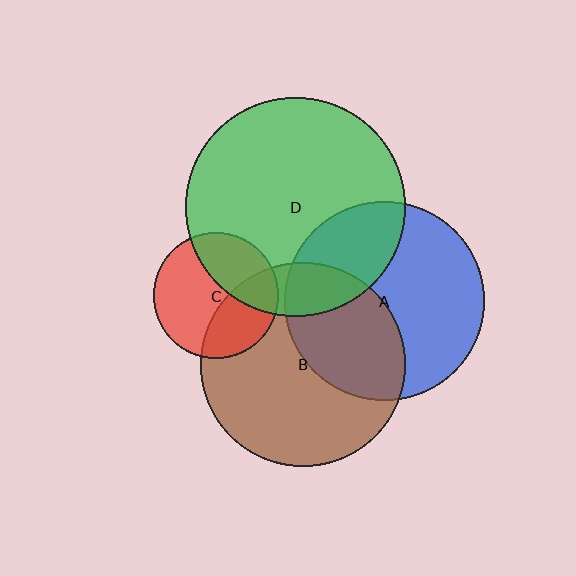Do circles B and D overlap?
Yes.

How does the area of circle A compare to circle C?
Approximately 2.5 times.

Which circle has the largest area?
Circle D (green).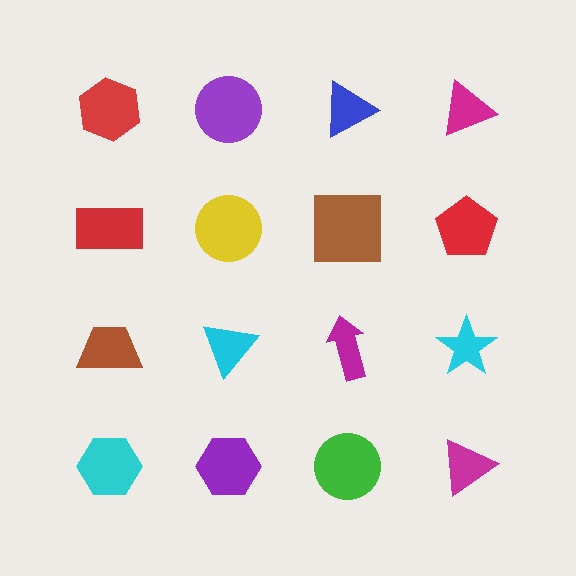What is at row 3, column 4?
A cyan star.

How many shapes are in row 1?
4 shapes.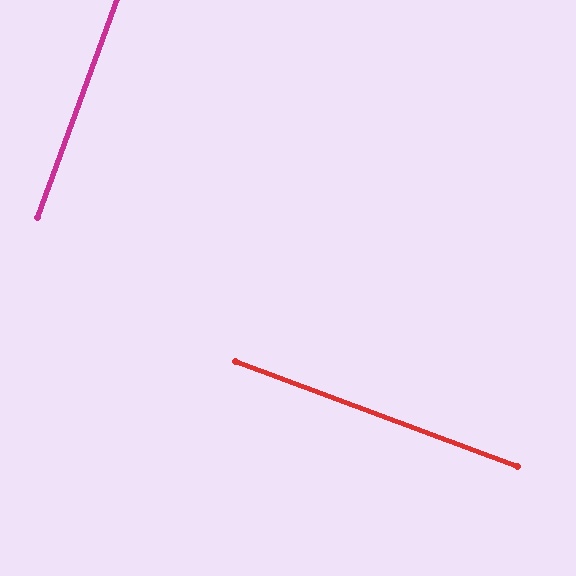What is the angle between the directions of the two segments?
Approximately 90 degrees.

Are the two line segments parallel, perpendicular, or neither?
Perpendicular — they meet at approximately 90°.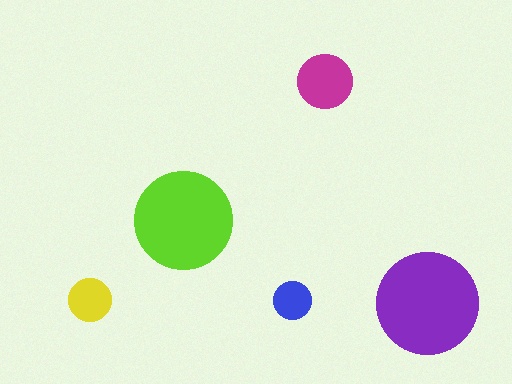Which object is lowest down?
The purple circle is bottommost.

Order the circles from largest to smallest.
the purple one, the lime one, the magenta one, the yellow one, the blue one.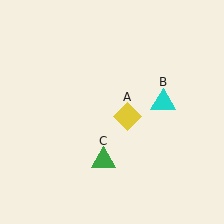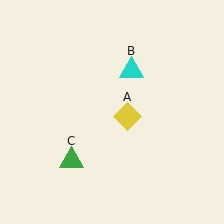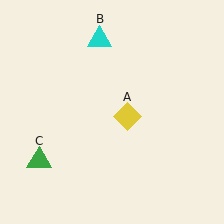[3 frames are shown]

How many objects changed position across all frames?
2 objects changed position: cyan triangle (object B), green triangle (object C).